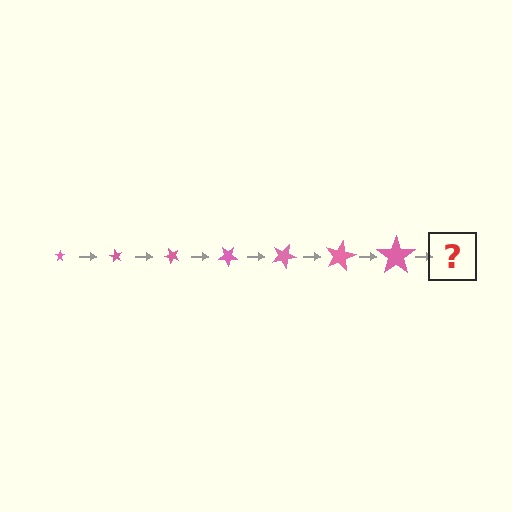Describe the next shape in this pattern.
It should be a star, larger than the previous one and rotated 420 degrees from the start.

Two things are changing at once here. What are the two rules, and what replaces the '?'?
The two rules are that the star grows larger each step and it rotates 60 degrees each step. The '?' should be a star, larger than the previous one and rotated 420 degrees from the start.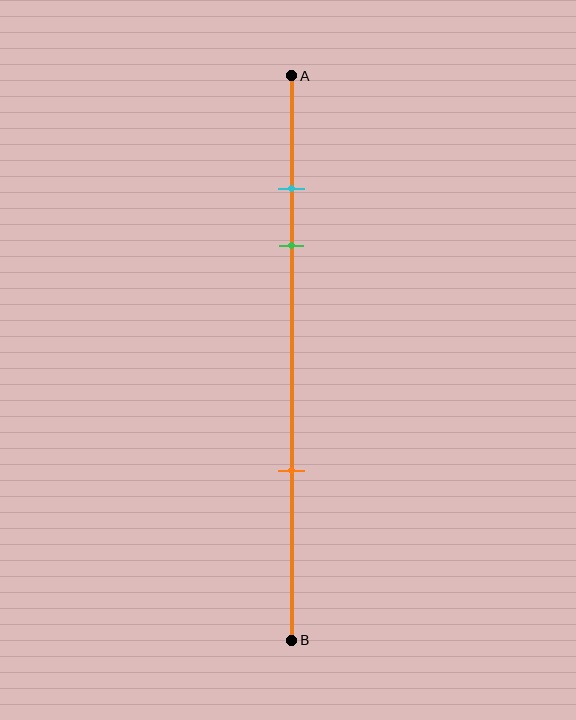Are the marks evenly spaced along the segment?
No, the marks are not evenly spaced.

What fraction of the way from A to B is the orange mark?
The orange mark is approximately 70% (0.7) of the way from A to B.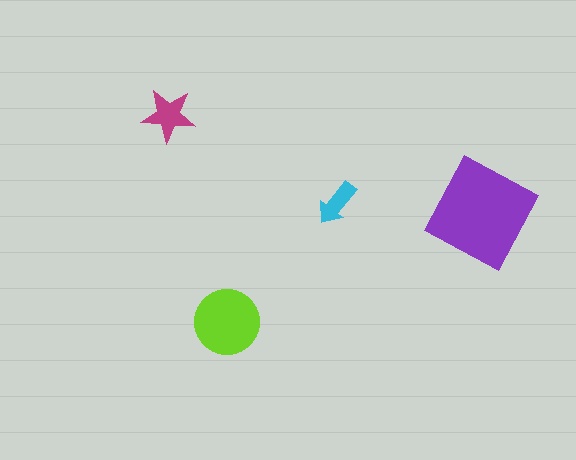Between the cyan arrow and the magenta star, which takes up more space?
The magenta star.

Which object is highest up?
The magenta star is topmost.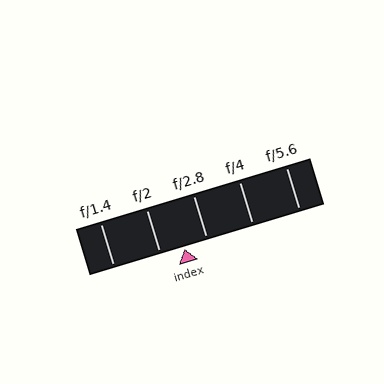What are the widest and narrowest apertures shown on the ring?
The widest aperture shown is f/1.4 and the narrowest is f/5.6.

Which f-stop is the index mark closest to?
The index mark is closest to f/2.8.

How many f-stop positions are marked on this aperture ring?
There are 5 f-stop positions marked.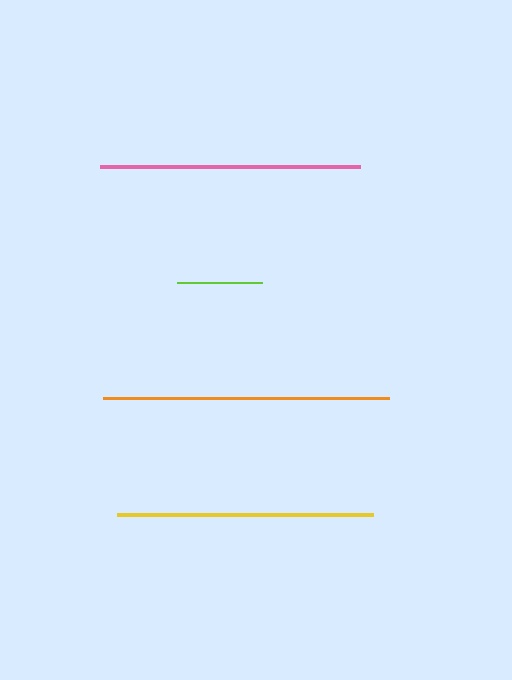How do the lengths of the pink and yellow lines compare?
The pink and yellow lines are approximately the same length.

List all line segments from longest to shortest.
From longest to shortest: orange, pink, yellow, lime.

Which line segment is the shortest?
The lime line is the shortest at approximately 86 pixels.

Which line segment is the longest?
The orange line is the longest at approximately 286 pixels.